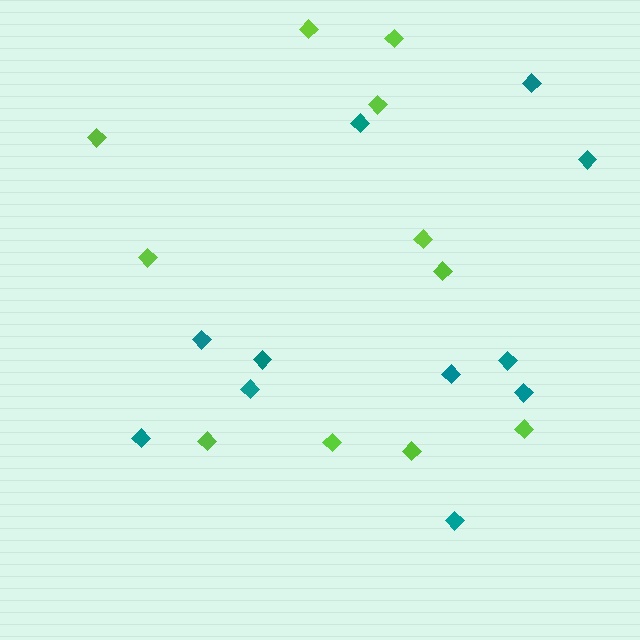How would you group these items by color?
There are 2 groups: one group of lime diamonds (11) and one group of teal diamonds (11).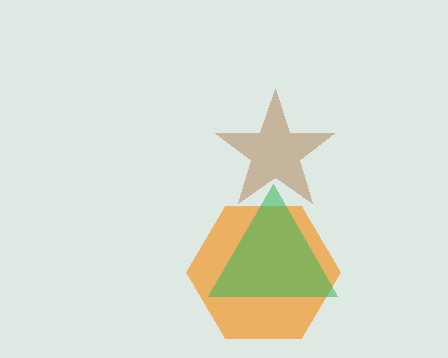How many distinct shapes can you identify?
There are 3 distinct shapes: a brown star, an orange hexagon, a green triangle.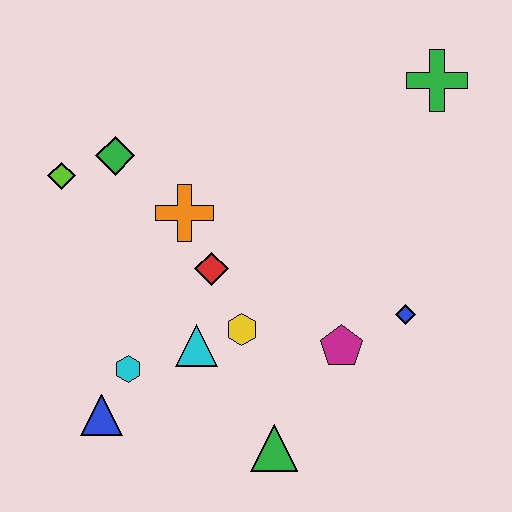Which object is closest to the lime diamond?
The green diamond is closest to the lime diamond.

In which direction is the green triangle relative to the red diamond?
The green triangle is below the red diamond.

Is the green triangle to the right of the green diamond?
Yes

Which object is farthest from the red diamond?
The green cross is farthest from the red diamond.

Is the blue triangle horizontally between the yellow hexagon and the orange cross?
No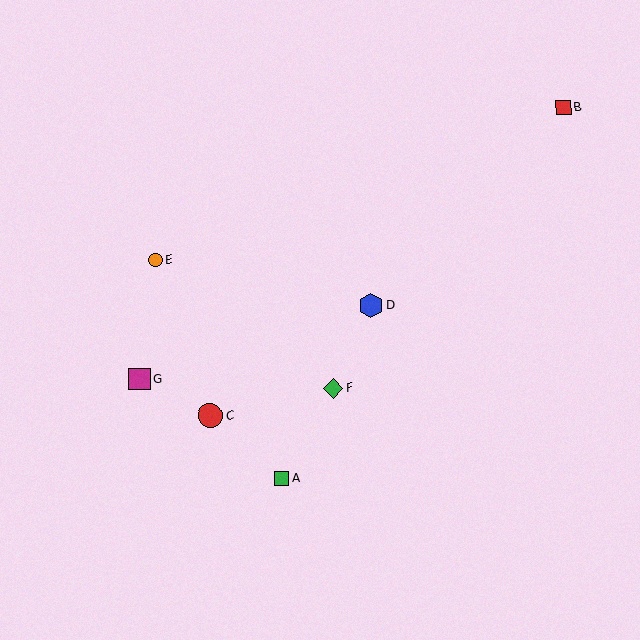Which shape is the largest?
The red circle (labeled C) is the largest.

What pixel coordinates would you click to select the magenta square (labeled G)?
Click at (139, 379) to select the magenta square G.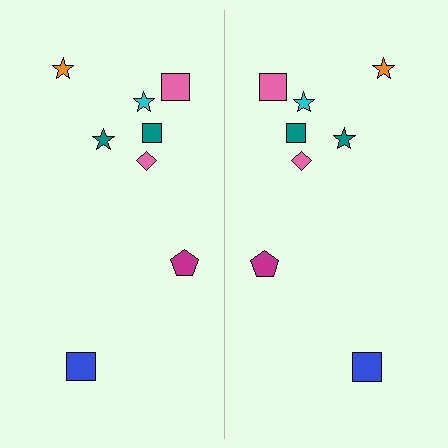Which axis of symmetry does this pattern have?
The pattern has a vertical axis of symmetry running through the center of the image.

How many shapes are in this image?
There are 16 shapes in this image.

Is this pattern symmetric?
Yes, this pattern has bilateral (reflection) symmetry.